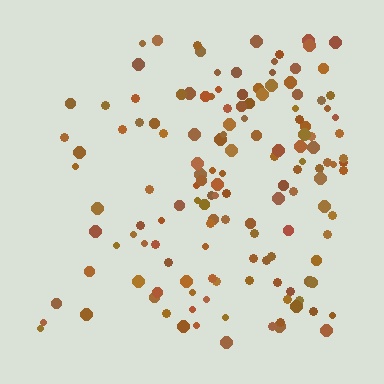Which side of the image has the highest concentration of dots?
The right.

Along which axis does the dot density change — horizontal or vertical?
Horizontal.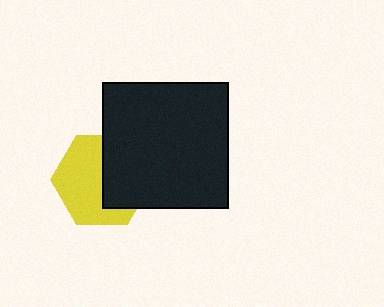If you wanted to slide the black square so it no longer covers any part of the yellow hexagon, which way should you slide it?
Slide it right — that is the most direct way to separate the two shapes.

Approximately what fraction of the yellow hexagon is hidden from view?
Roughly 44% of the yellow hexagon is hidden behind the black square.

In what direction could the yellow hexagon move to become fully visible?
The yellow hexagon could move left. That would shift it out from behind the black square entirely.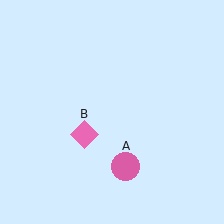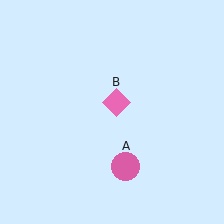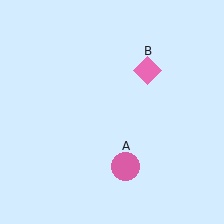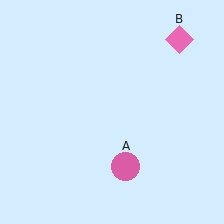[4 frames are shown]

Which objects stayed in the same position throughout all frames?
Pink circle (object A) remained stationary.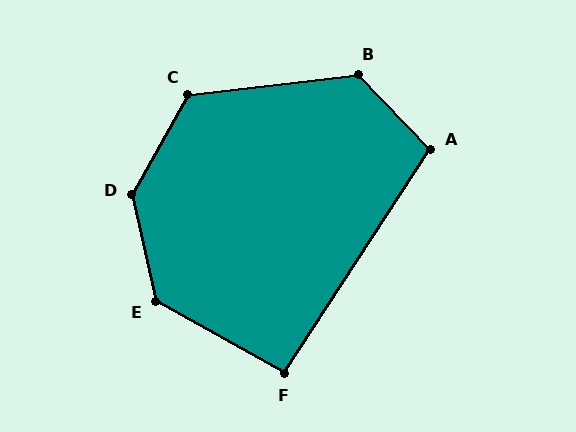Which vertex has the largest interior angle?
D, at approximately 139 degrees.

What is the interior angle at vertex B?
Approximately 128 degrees (obtuse).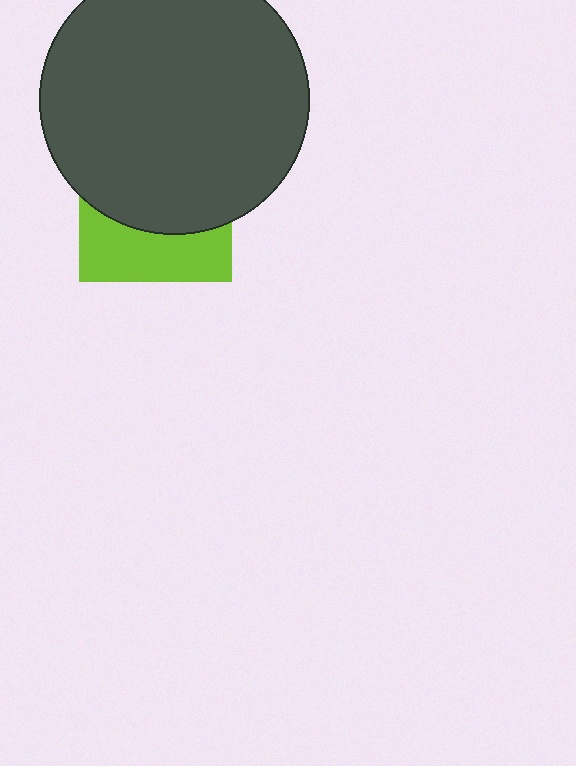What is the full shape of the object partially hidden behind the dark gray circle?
The partially hidden object is a lime square.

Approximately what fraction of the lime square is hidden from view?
Roughly 63% of the lime square is hidden behind the dark gray circle.